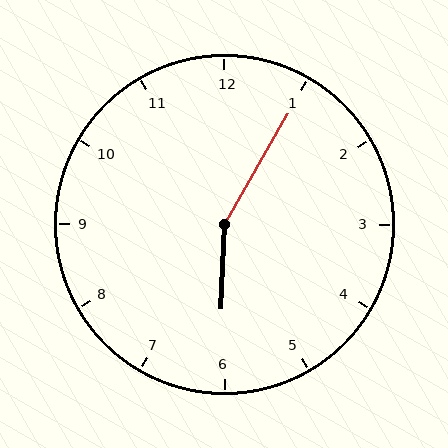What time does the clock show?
6:05.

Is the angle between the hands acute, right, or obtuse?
It is obtuse.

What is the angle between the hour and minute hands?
Approximately 152 degrees.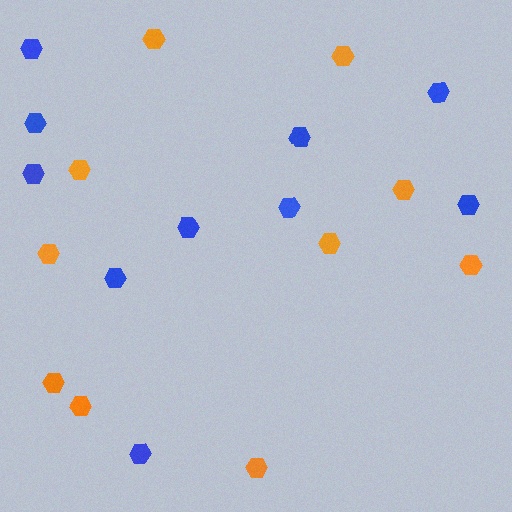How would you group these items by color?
There are 2 groups: one group of blue hexagons (10) and one group of orange hexagons (10).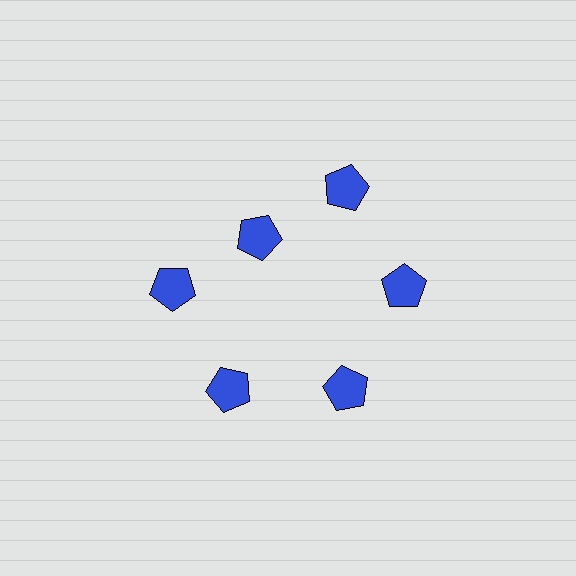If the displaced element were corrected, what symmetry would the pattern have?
It would have 6-fold rotational symmetry — the pattern would map onto itself every 60 degrees.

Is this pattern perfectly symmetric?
No. The 6 blue pentagons are arranged in a ring, but one element near the 11 o'clock position is pulled inward toward the center, breaking the 6-fold rotational symmetry.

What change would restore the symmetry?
The symmetry would be restored by moving it outward, back onto the ring so that all 6 pentagons sit at equal angles and equal distance from the center.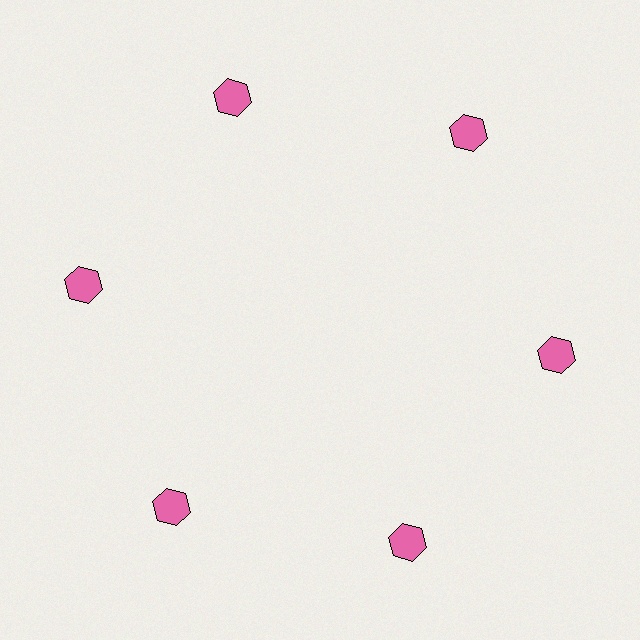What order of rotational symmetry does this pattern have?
This pattern has 6-fold rotational symmetry.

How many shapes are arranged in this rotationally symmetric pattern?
There are 6 shapes, arranged in 6 groups of 1.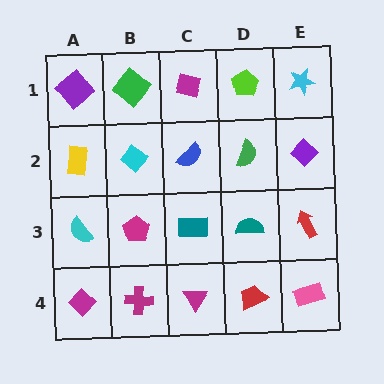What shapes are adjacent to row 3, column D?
A green semicircle (row 2, column D), a red trapezoid (row 4, column D), a teal rectangle (row 3, column C), a red arrow (row 3, column E).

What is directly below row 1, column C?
A blue semicircle.